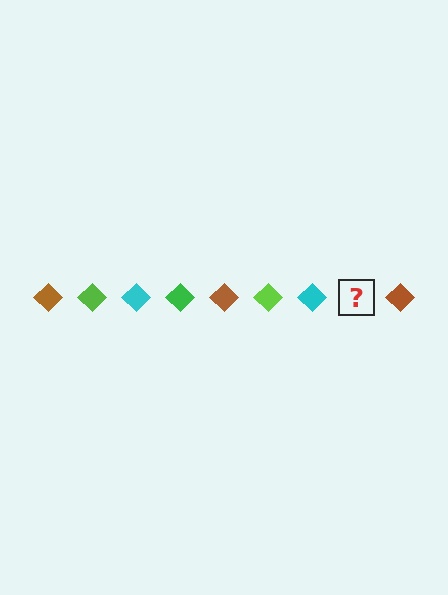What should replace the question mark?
The question mark should be replaced with a green diamond.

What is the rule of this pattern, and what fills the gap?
The rule is that the pattern cycles through brown, lime, cyan, green diamonds. The gap should be filled with a green diamond.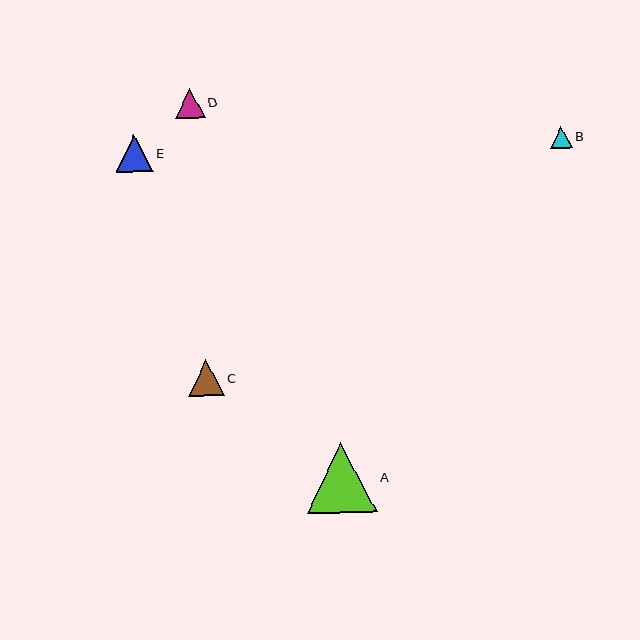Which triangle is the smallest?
Triangle B is the smallest with a size of approximately 22 pixels.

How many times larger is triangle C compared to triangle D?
Triangle C is approximately 1.2 times the size of triangle D.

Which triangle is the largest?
Triangle A is the largest with a size of approximately 70 pixels.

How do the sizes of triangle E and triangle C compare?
Triangle E and triangle C are approximately the same size.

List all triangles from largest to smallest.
From largest to smallest: A, E, C, D, B.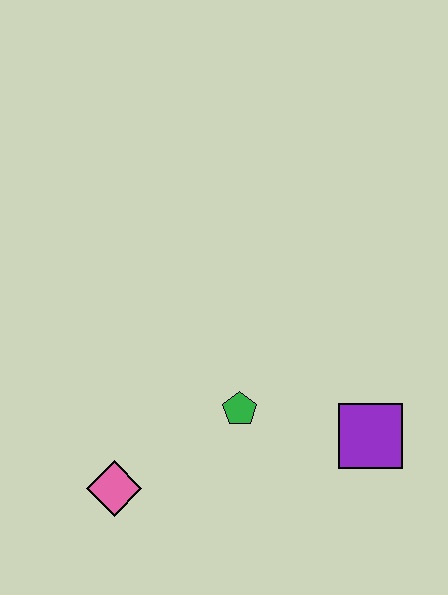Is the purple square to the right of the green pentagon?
Yes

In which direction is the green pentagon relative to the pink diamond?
The green pentagon is to the right of the pink diamond.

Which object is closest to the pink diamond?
The green pentagon is closest to the pink diamond.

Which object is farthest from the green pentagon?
The pink diamond is farthest from the green pentagon.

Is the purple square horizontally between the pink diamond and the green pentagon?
No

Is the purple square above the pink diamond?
Yes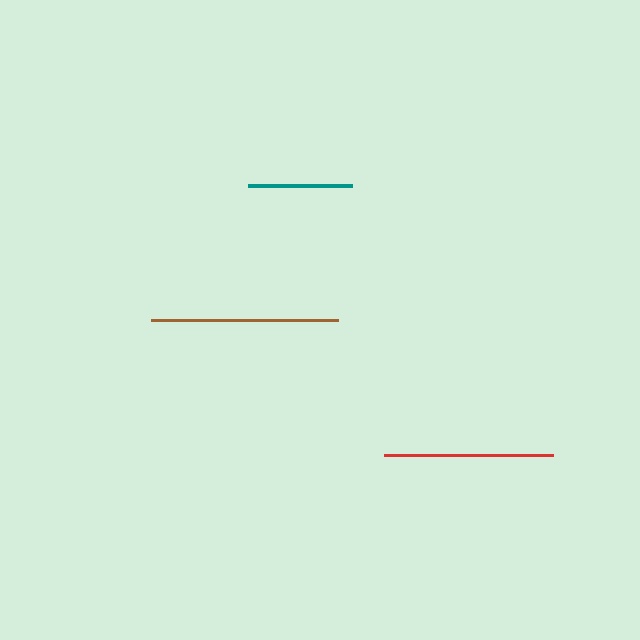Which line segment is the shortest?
The teal line is the shortest at approximately 104 pixels.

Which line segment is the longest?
The brown line is the longest at approximately 187 pixels.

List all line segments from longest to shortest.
From longest to shortest: brown, red, teal.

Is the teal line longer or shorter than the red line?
The red line is longer than the teal line.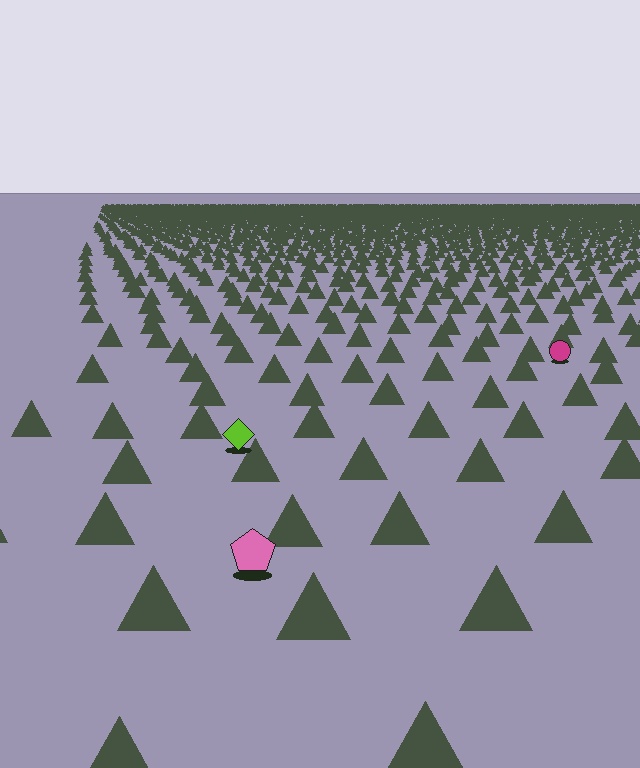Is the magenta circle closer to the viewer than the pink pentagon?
No. The pink pentagon is closer — you can tell from the texture gradient: the ground texture is coarser near it.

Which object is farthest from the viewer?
The magenta circle is farthest from the viewer. It appears smaller and the ground texture around it is denser.